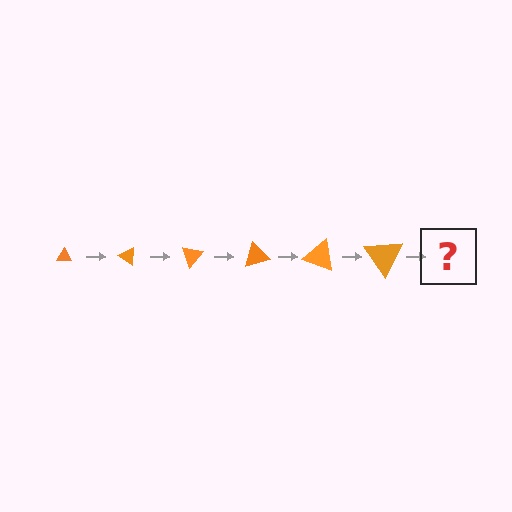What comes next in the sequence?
The next element should be a triangle, larger than the previous one and rotated 210 degrees from the start.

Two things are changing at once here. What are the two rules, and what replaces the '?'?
The two rules are that the triangle grows larger each step and it rotates 35 degrees each step. The '?' should be a triangle, larger than the previous one and rotated 210 degrees from the start.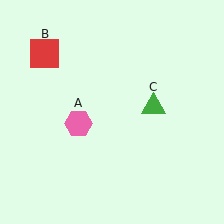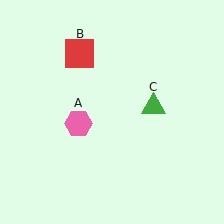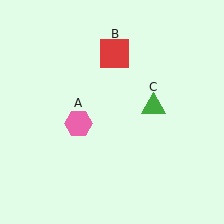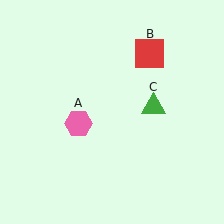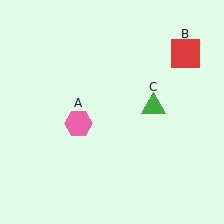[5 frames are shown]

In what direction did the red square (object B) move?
The red square (object B) moved right.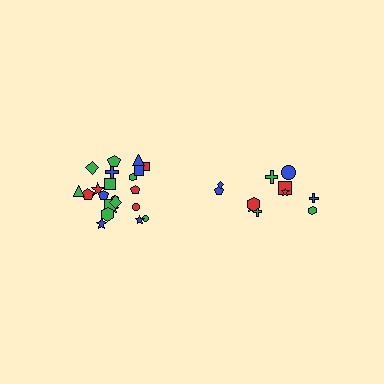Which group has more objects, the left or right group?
The left group.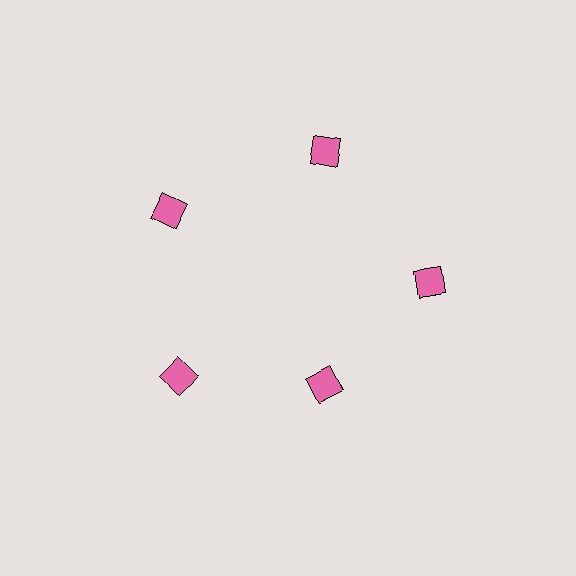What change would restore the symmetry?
The symmetry would be restored by moving it outward, back onto the ring so that all 5 diamonds sit at equal angles and equal distance from the center.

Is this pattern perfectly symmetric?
No. The 5 pink diamonds are arranged in a ring, but one element near the 5 o'clock position is pulled inward toward the center, breaking the 5-fold rotational symmetry.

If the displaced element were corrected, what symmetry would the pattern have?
It would have 5-fold rotational symmetry — the pattern would map onto itself every 72 degrees.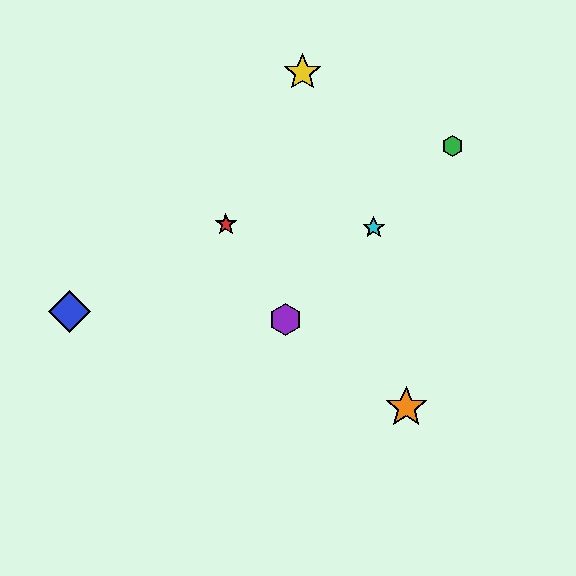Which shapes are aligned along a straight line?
The green hexagon, the purple hexagon, the cyan star are aligned along a straight line.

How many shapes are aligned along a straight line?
3 shapes (the green hexagon, the purple hexagon, the cyan star) are aligned along a straight line.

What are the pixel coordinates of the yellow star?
The yellow star is at (303, 72).